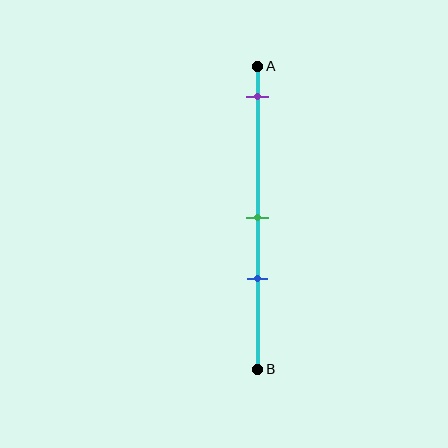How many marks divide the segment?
There are 3 marks dividing the segment.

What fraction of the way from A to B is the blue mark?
The blue mark is approximately 70% (0.7) of the way from A to B.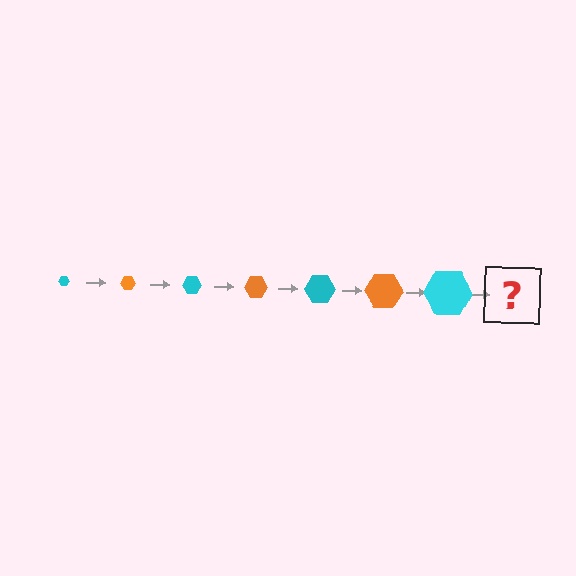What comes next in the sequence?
The next element should be an orange hexagon, larger than the previous one.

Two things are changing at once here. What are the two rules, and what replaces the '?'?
The two rules are that the hexagon grows larger each step and the color cycles through cyan and orange. The '?' should be an orange hexagon, larger than the previous one.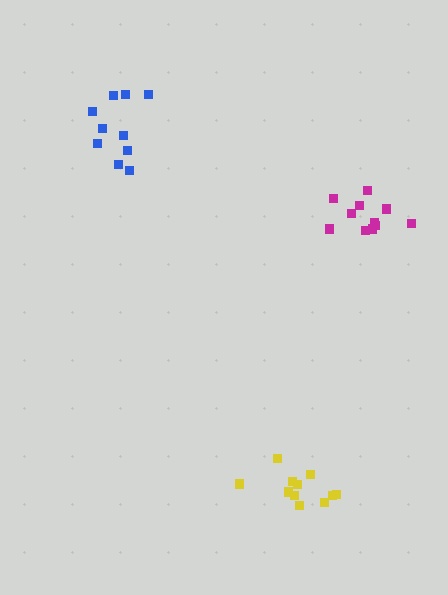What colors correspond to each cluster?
The clusters are colored: blue, magenta, yellow.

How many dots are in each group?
Group 1: 10 dots, Group 2: 11 dots, Group 3: 11 dots (32 total).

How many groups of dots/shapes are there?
There are 3 groups.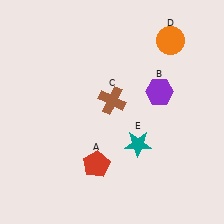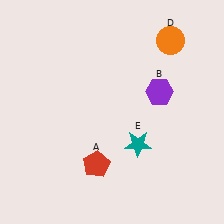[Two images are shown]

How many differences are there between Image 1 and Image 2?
There is 1 difference between the two images.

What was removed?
The brown cross (C) was removed in Image 2.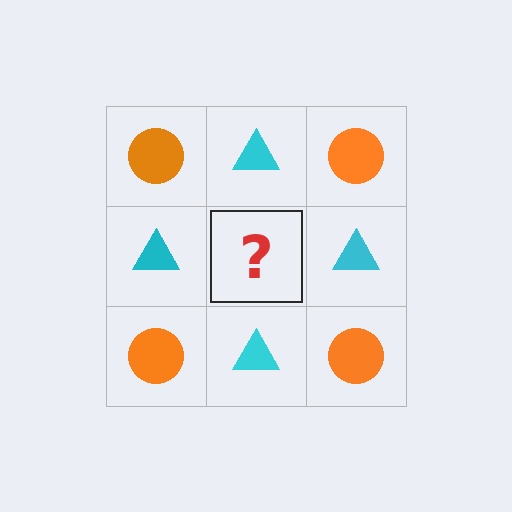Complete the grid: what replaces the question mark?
The question mark should be replaced with an orange circle.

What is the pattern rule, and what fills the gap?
The rule is that it alternates orange circle and cyan triangle in a checkerboard pattern. The gap should be filled with an orange circle.